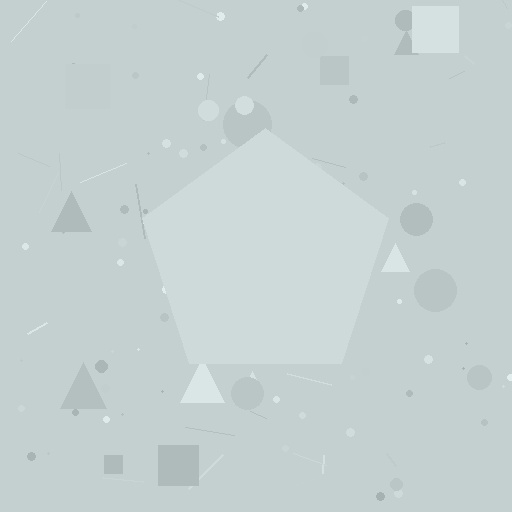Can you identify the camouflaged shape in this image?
The camouflaged shape is a pentagon.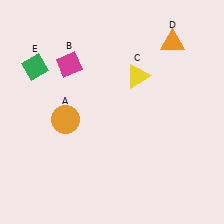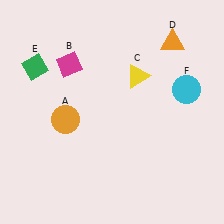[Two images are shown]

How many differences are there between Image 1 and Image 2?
There is 1 difference between the two images.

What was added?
A cyan circle (F) was added in Image 2.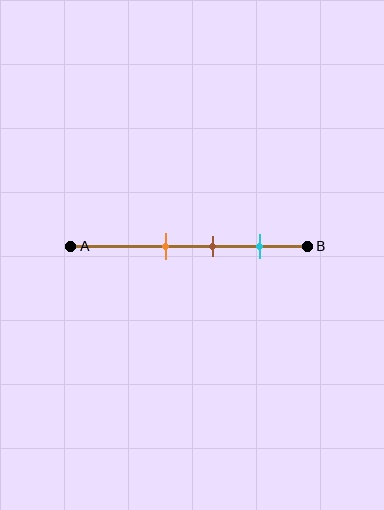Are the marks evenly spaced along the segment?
Yes, the marks are approximately evenly spaced.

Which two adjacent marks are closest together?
The orange and brown marks are the closest adjacent pair.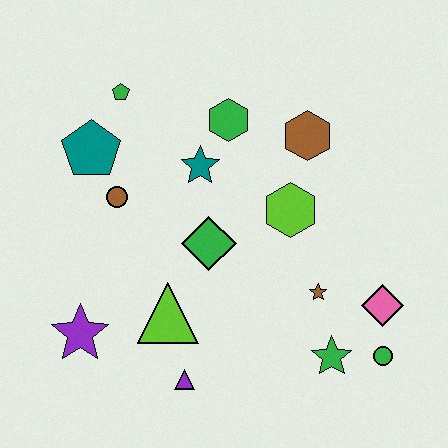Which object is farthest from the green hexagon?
The green circle is farthest from the green hexagon.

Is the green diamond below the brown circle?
Yes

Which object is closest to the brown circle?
The teal pentagon is closest to the brown circle.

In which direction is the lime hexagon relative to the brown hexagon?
The lime hexagon is below the brown hexagon.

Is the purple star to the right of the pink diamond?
No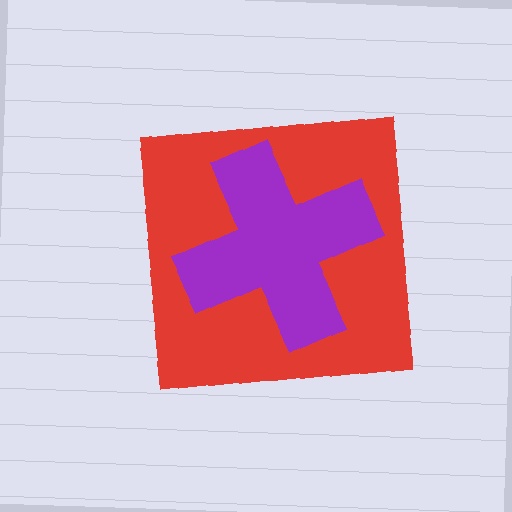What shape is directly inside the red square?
The purple cross.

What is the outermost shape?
The red square.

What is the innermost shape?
The purple cross.